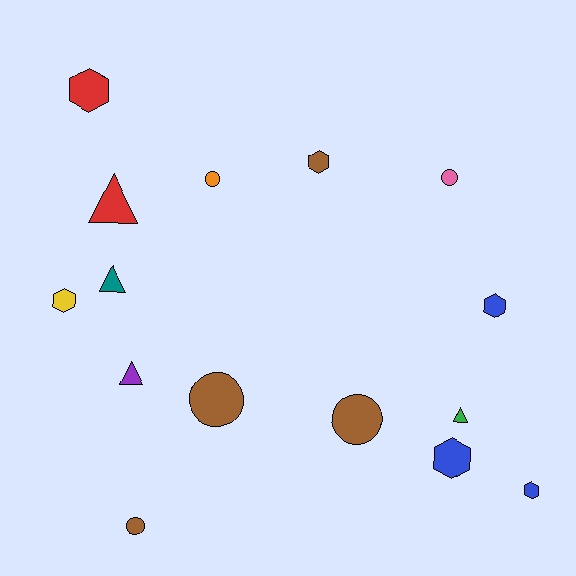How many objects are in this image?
There are 15 objects.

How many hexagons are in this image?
There are 6 hexagons.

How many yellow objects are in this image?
There is 1 yellow object.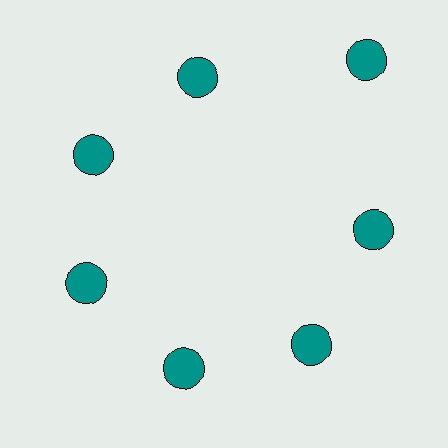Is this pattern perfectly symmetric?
No. The 7 teal circles are arranged in a ring, but one element near the 1 o'clock position is pushed outward from the center, breaking the 7-fold rotational symmetry.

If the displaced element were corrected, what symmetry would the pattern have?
It would have 7-fold rotational symmetry — the pattern would map onto itself every 51 degrees.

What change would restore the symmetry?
The symmetry would be restored by moving it inward, back onto the ring so that all 7 circles sit at equal angles and equal distance from the center.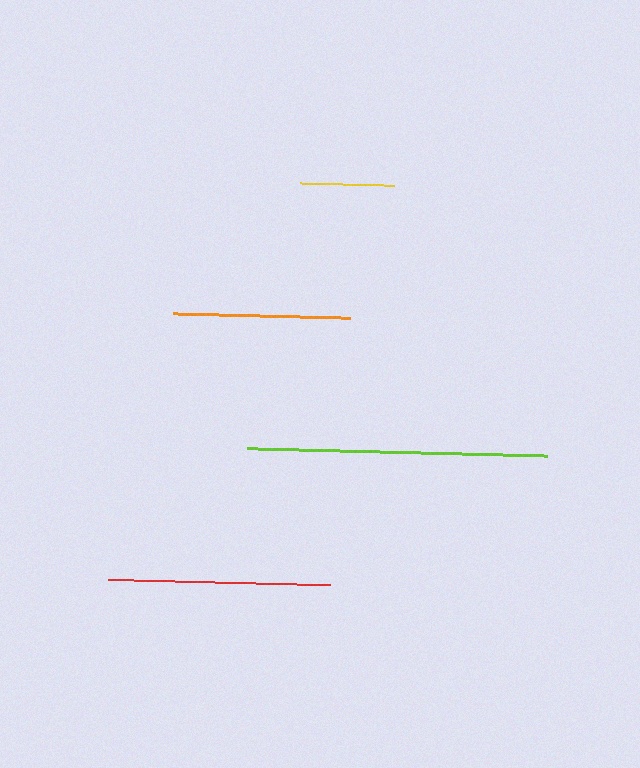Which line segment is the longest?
The lime line is the longest at approximately 300 pixels.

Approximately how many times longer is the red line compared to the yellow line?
The red line is approximately 2.4 times the length of the yellow line.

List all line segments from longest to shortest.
From longest to shortest: lime, red, orange, yellow.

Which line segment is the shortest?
The yellow line is the shortest at approximately 94 pixels.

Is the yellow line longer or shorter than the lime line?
The lime line is longer than the yellow line.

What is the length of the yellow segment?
The yellow segment is approximately 94 pixels long.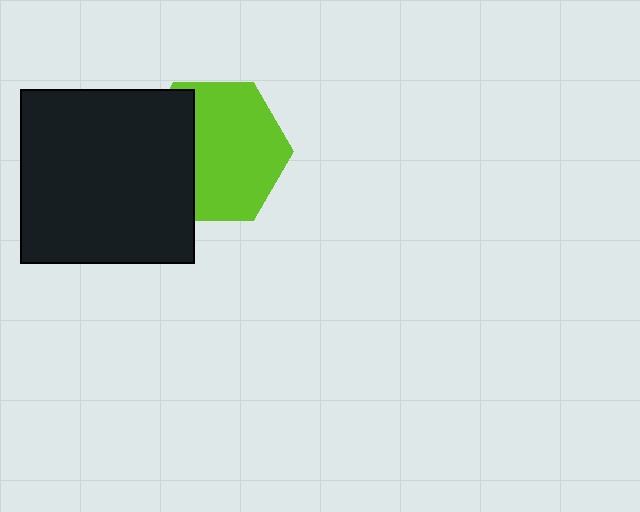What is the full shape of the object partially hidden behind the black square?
The partially hidden object is a lime hexagon.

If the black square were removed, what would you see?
You would see the complete lime hexagon.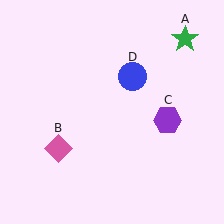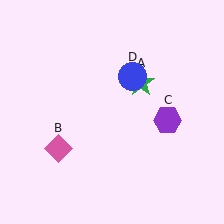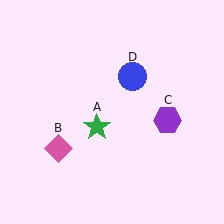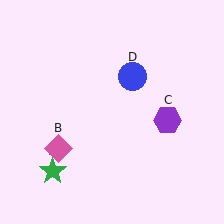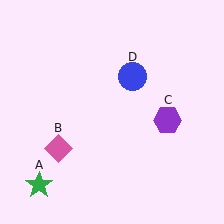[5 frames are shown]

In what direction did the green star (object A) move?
The green star (object A) moved down and to the left.